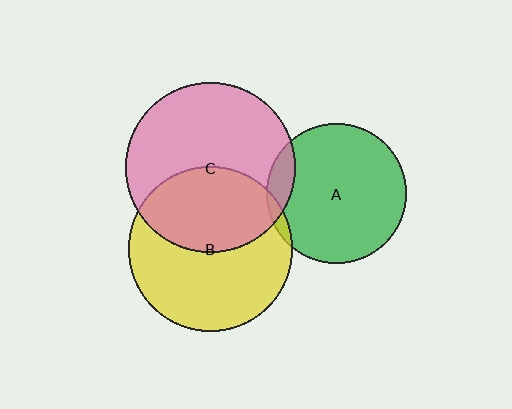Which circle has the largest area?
Circle C (pink).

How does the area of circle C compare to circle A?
Approximately 1.5 times.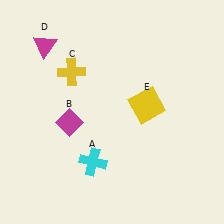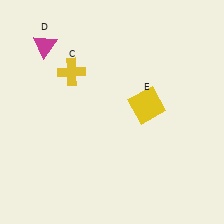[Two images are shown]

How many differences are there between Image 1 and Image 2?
There are 2 differences between the two images.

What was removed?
The cyan cross (A), the magenta diamond (B) were removed in Image 2.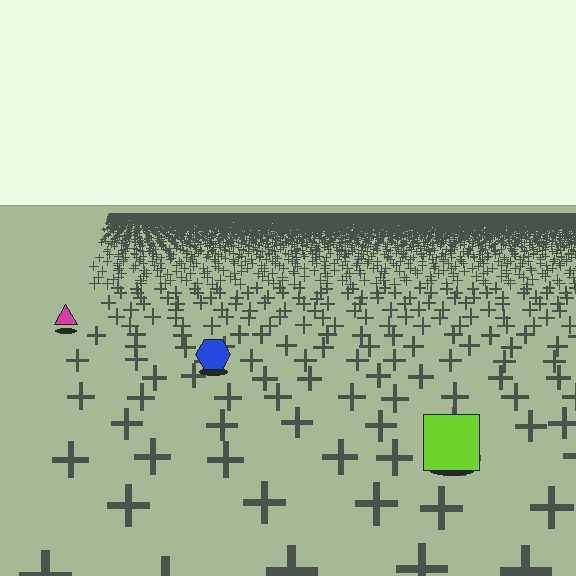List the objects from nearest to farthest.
From nearest to farthest: the lime square, the blue hexagon, the magenta triangle.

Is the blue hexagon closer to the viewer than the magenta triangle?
Yes. The blue hexagon is closer — you can tell from the texture gradient: the ground texture is coarser near it.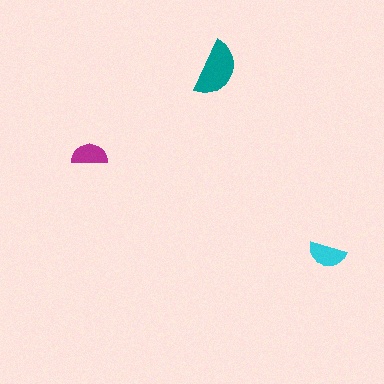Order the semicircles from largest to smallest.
the teal one, the cyan one, the magenta one.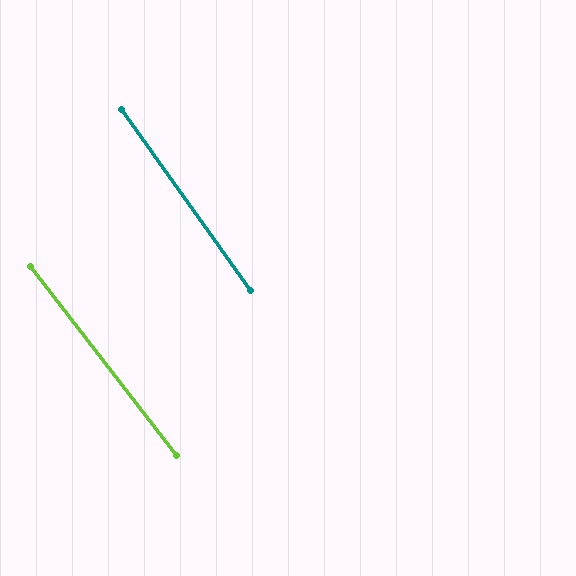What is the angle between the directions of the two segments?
Approximately 2 degrees.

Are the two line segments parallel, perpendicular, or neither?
Parallel — their directions differ by only 1.9°.